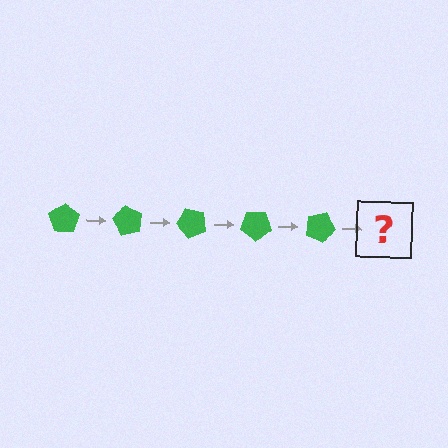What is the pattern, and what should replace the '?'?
The pattern is that the pentagon rotates 60 degrees each step. The '?' should be a green pentagon rotated 300 degrees.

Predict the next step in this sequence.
The next step is a green pentagon rotated 300 degrees.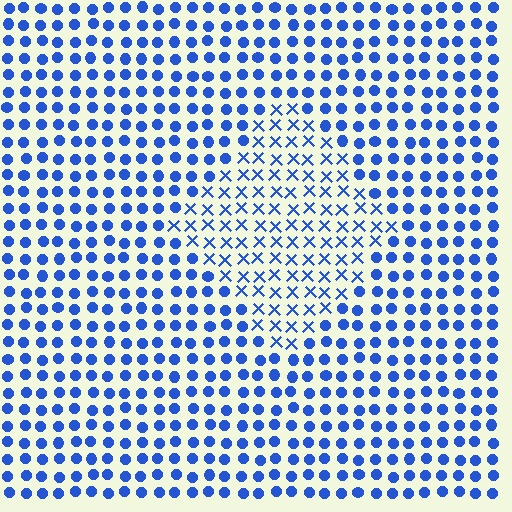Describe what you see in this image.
The image is filled with small blue elements arranged in a uniform grid. A diamond-shaped region contains X marks, while the surrounding area contains circles. The boundary is defined purely by the change in element shape.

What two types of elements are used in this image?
The image uses X marks inside the diamond region and circles outside it.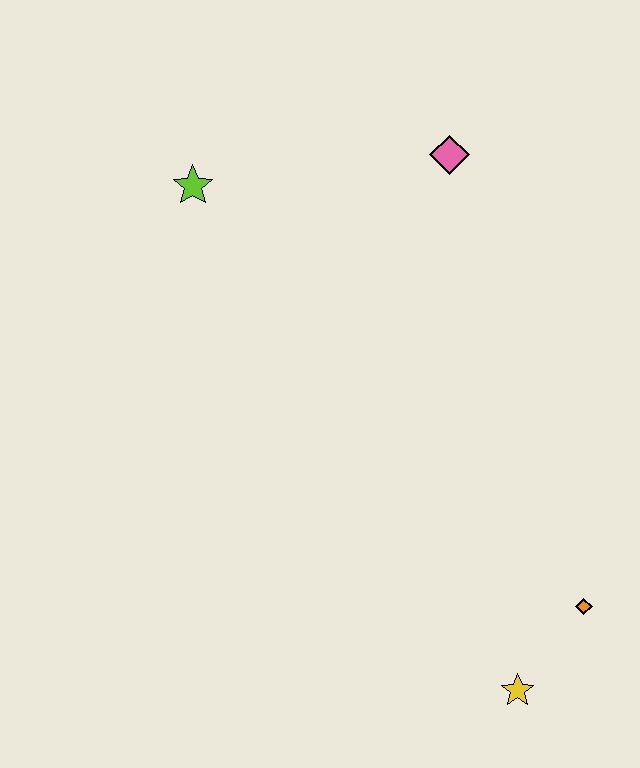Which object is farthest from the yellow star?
The lime star is farthest from the yellow star.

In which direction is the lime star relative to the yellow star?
The lime star is above the yellow star.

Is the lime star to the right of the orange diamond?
No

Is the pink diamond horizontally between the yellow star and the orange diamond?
No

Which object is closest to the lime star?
The pink diamond is closest to the lime star.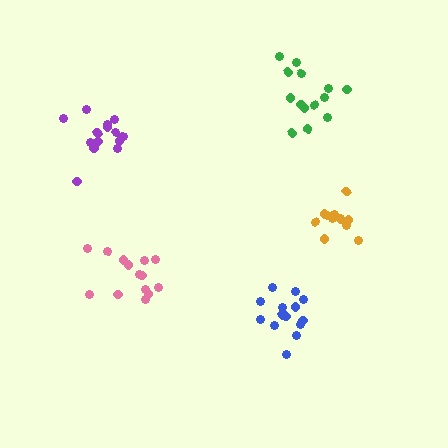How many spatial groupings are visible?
There are 5 spatial groupings.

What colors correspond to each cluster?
The clusters are colored: pink, blue, orange, green, purple.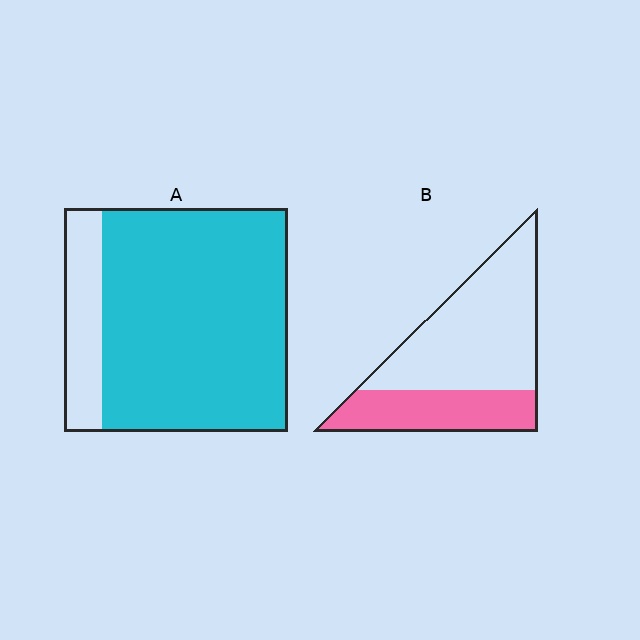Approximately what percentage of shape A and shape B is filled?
A is approximately 85% and B is approximately 35%.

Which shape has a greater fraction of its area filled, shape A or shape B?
Shape A.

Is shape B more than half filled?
No.